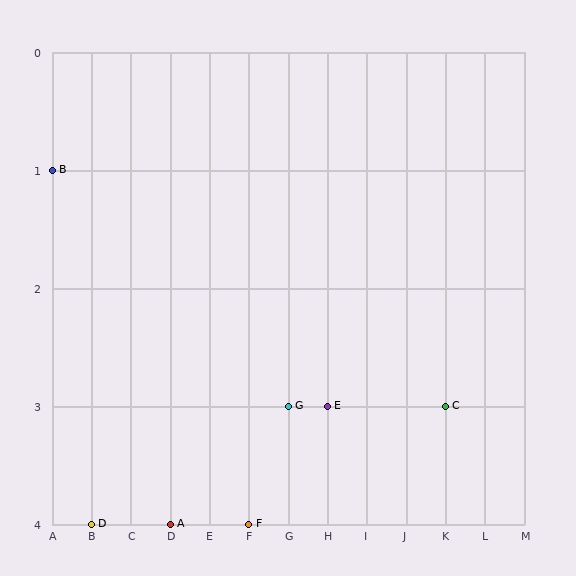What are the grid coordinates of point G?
Point G is at grid coordinates (G, 3).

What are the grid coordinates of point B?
Point B is at grid coordinates (A, 1).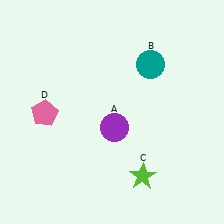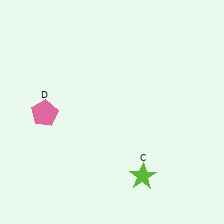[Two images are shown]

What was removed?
The teal circle (B), the purple circle (A) were removed in Image 2.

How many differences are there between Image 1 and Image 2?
There are 2 differences between the two images.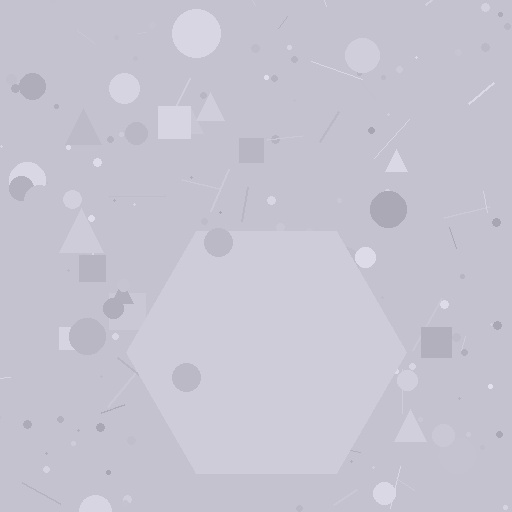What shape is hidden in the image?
A hexagon is hidden in the image.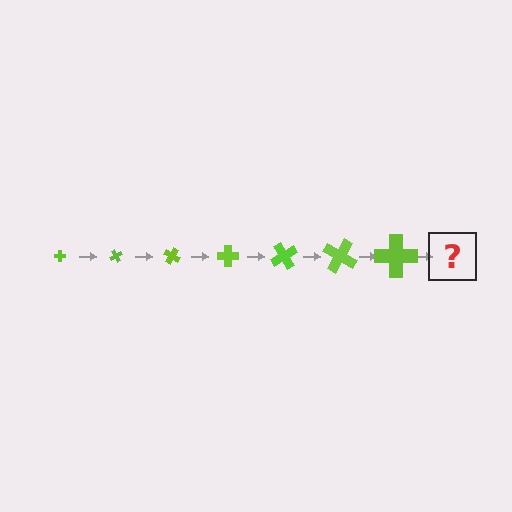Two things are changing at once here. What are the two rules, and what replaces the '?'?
The two rules are that the cross grows larger each step and it rotates 60 degrees each step. The '?' should be a cross, larger than the previous one and rotated 420 degrees from the start.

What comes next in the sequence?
The next element should be a cross, larger than the previous one and rotated 420 degrees from the start.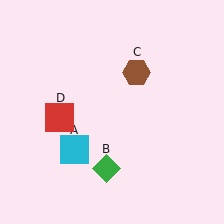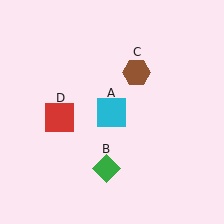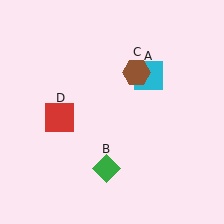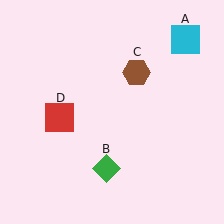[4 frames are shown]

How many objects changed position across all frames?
1 object changed position: cyan square (object A).